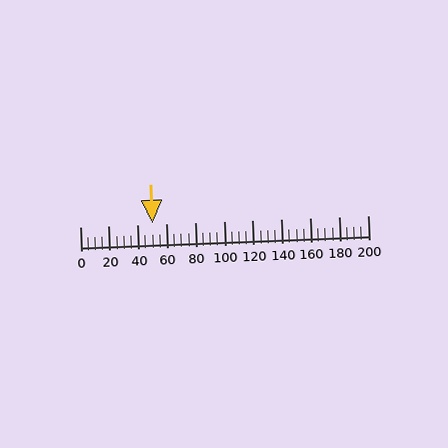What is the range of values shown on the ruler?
The ruler shows values from 0 to 200.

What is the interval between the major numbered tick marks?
The major tick marks are spaced 20 units apart.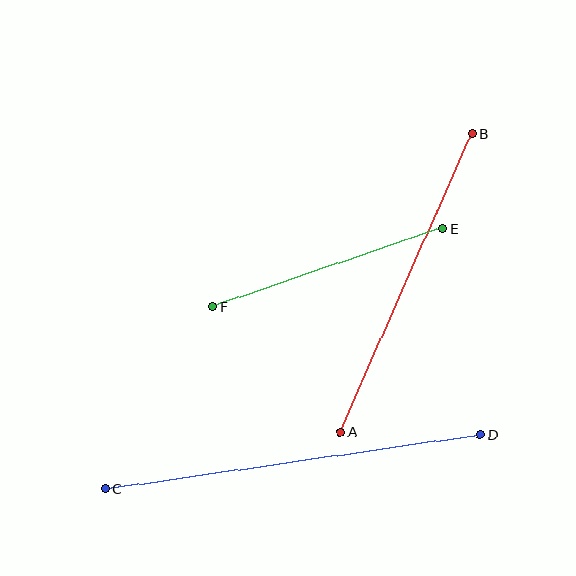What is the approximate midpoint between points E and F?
The midpoint is at approximately (327, 268) pixels.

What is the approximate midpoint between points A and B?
The midpoint is at approximately (406, 283) pixels.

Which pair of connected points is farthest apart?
Points C and D are farthest apart.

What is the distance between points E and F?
The distance is approximately 243 pixels.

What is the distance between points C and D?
The distance is approximately 379 pixels.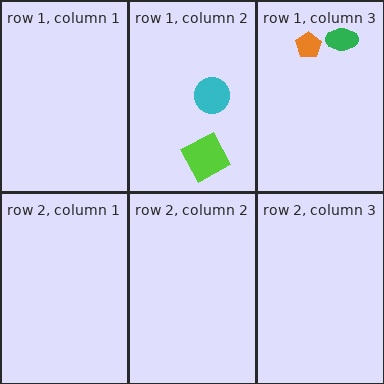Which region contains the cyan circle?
The row 1, column 2 region.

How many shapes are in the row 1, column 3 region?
2.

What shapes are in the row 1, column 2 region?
The cyan circle, the lime square.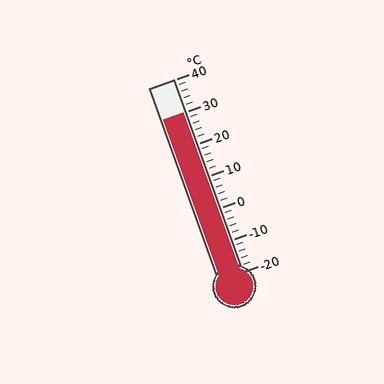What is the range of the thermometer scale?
The thermometer scale ranges from -20°C to 40°C.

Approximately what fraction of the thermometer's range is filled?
The thermometer is filled to approximately 85% of its range.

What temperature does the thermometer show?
The thermometer shows approximately 30°C.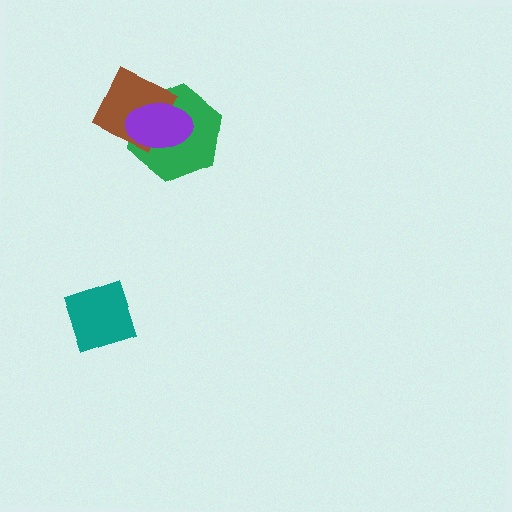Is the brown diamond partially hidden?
Yes, it is partially covered by another shape.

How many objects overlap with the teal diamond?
0 objects overlap with the teal diamond.